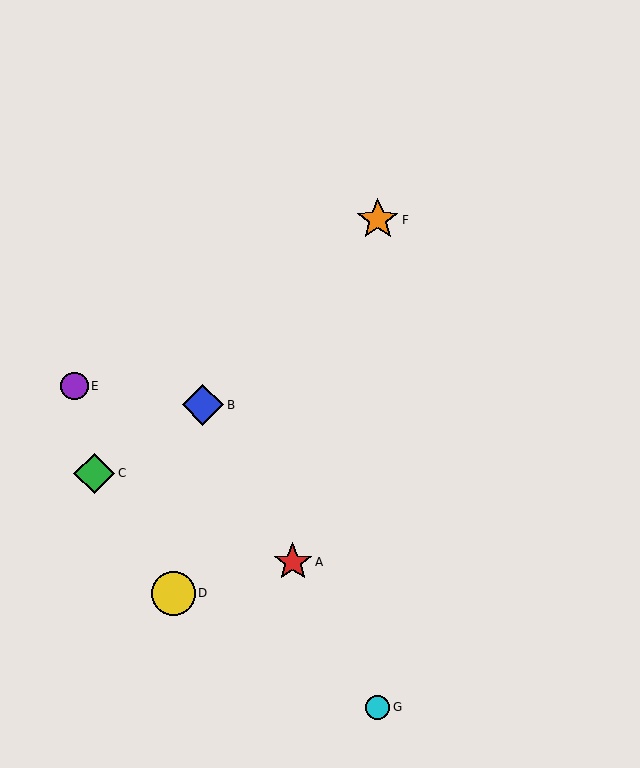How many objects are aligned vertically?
2 objects (F, G) are aligned vertically.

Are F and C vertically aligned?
No, F is at x≈378 and C is at x≈94.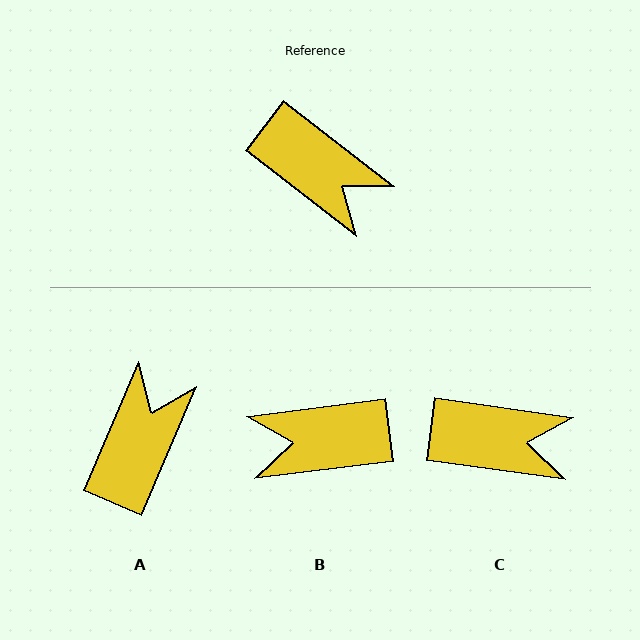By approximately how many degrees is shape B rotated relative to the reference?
Approximately 135 degrees clockwise.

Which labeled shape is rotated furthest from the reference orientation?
B, about 135 degrees away.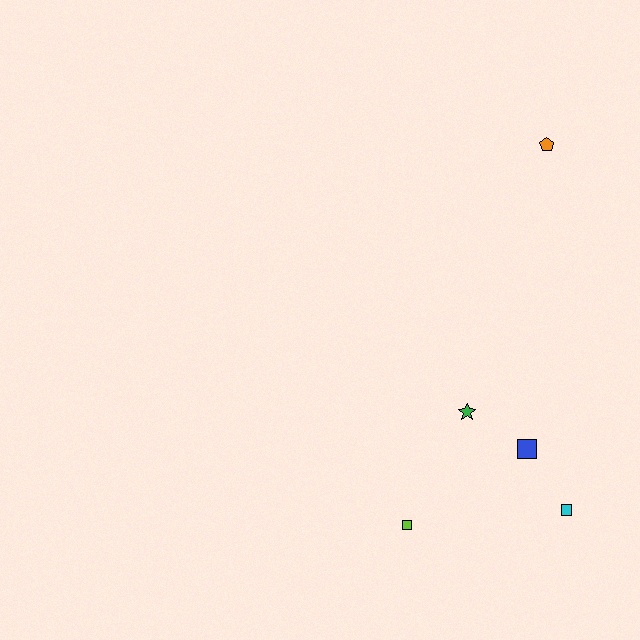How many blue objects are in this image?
There is 1 blue object.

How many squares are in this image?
There are 3 squares.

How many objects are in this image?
There are 5 objects.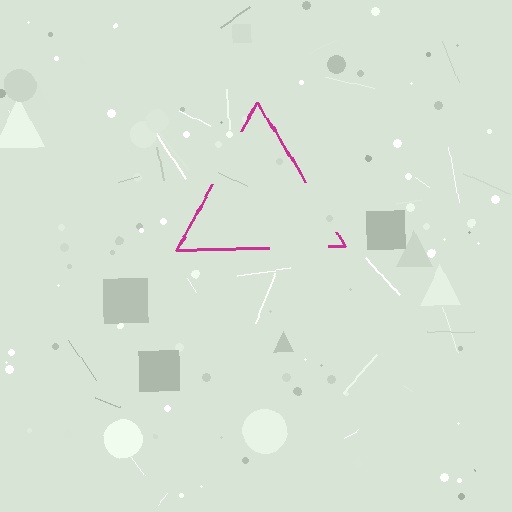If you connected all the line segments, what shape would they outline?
They would outline a triangle.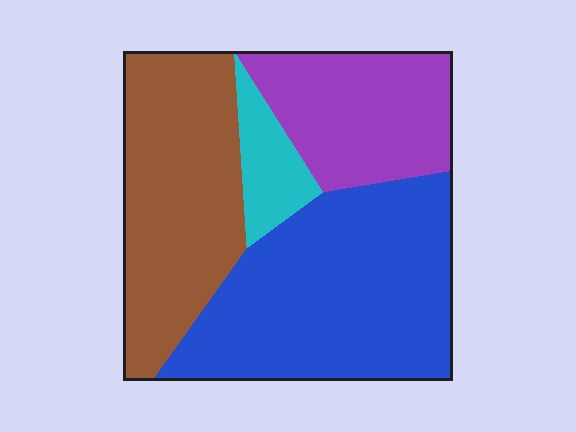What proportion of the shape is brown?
Brown takes up about one third (1/3) of the shape.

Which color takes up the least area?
Cyan, at roughly 5%.